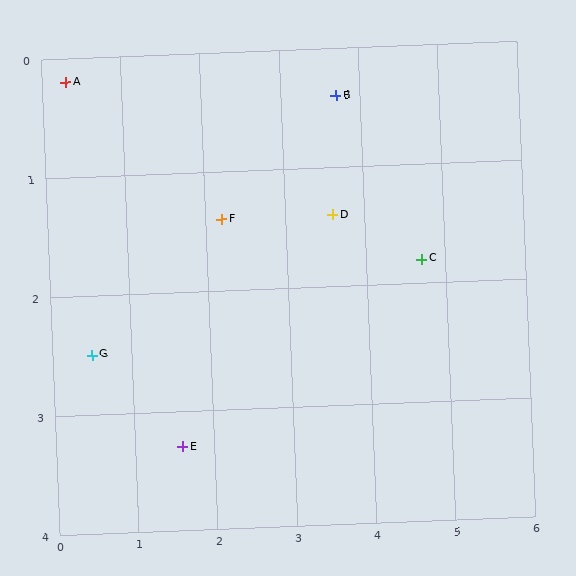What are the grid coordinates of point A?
Point A is at approximately (0.3, 0.2).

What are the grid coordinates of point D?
Point D is at approximately (3.6, 1.4).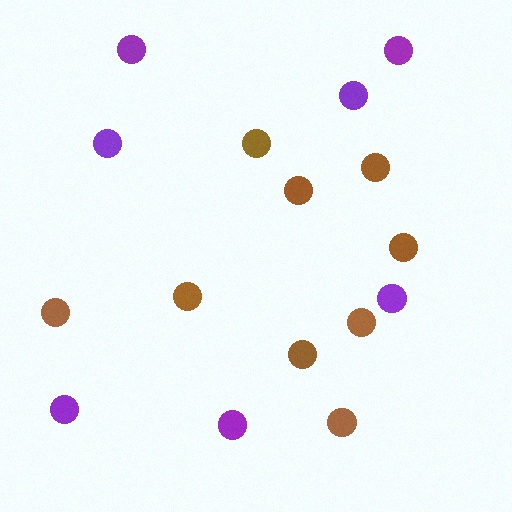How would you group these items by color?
There are 2 groups: one group of brown circles (9) and one group of purple circles (7).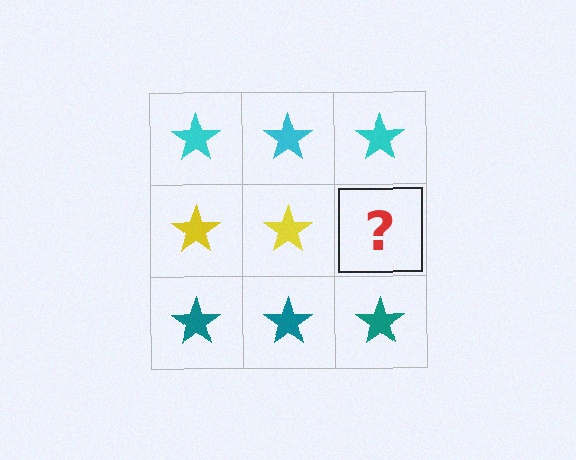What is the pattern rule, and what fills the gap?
The rule is that each row has a consistent color. The gap should be filled with a yellow star.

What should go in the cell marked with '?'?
The missing cell should contain a yellow star.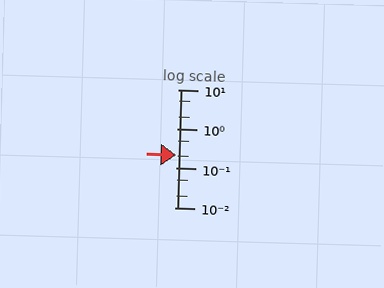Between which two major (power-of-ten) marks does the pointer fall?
The pointer is between 0.1 and 1.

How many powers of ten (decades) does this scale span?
The scale spans 3 decades, from 0.01 to 10.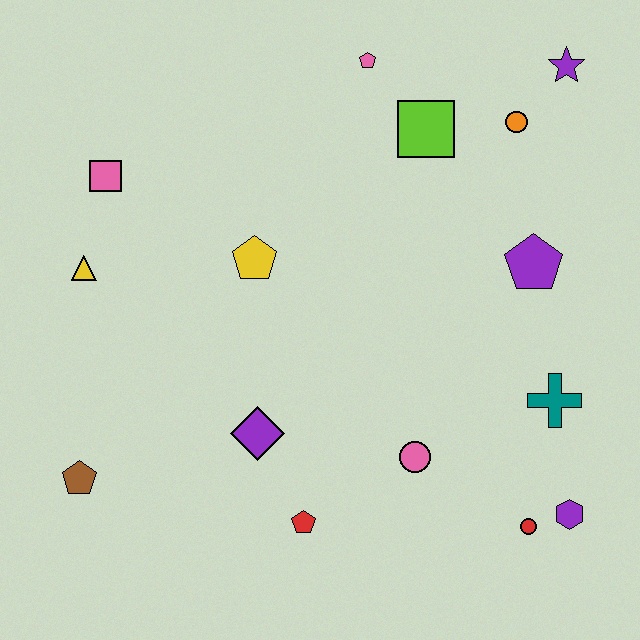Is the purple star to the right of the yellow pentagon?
Yes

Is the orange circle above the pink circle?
Yes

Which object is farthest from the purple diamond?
The purple star is farthest from the purple diamond.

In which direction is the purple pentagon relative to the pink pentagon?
The purple pentagon is below the pink pentagon.